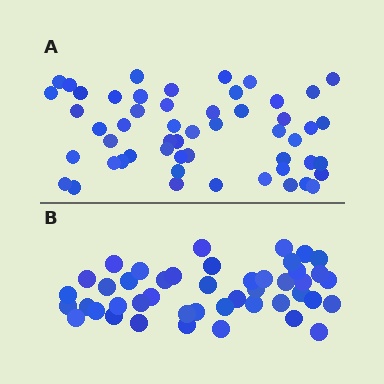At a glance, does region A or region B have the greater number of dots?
Region A (the top region) has more dots.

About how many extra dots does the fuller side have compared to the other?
Region A has roughly 8 or so more dots than region B.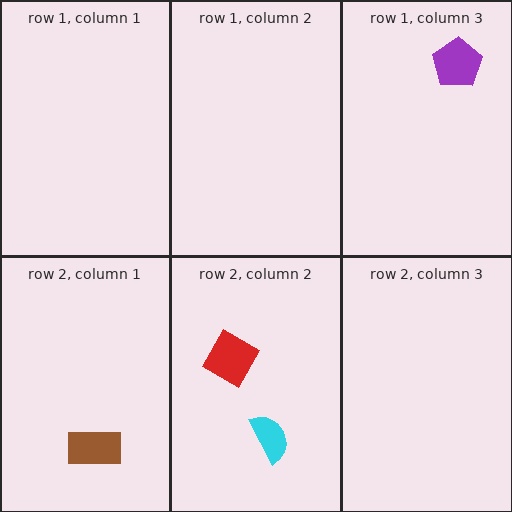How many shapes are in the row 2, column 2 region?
2.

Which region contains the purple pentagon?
The row 1, column 3 region.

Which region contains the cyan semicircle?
The row 2, column 2 region.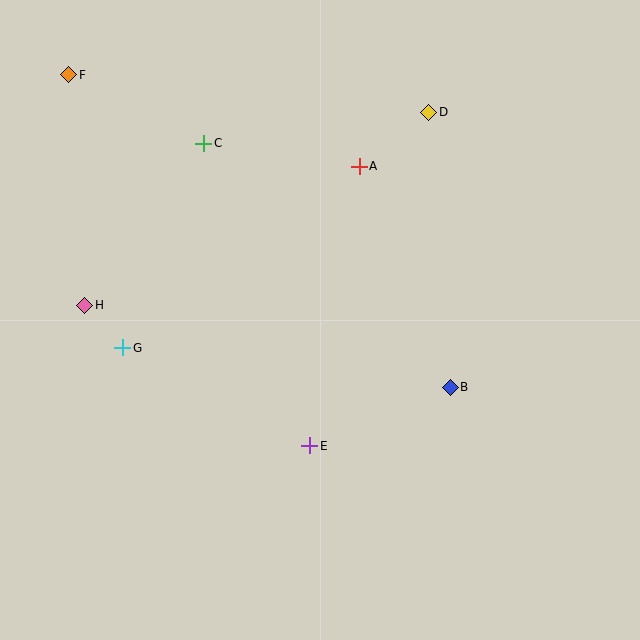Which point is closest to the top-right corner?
Point D is closest to the top-right corner.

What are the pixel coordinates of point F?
Point F is at (69, 75).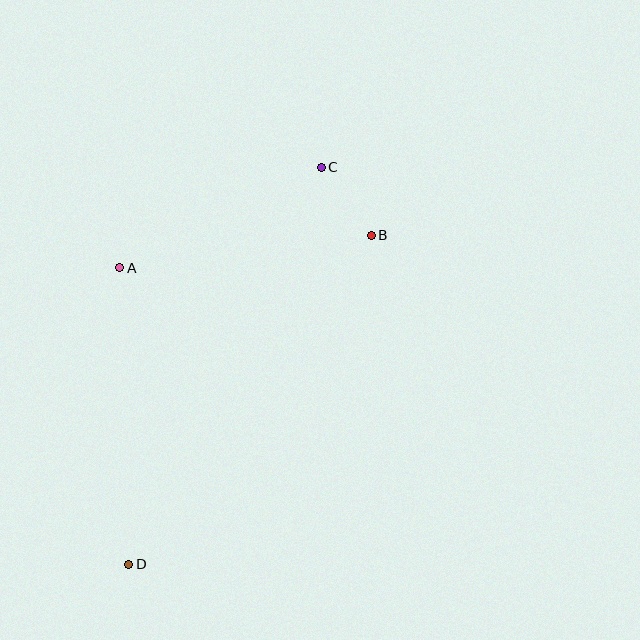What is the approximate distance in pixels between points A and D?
The distance between A and D is approximately 297 pixels.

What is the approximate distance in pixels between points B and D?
The distance between B and D is approximately 409 pixels.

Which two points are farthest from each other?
Points C and D are farthest from each other.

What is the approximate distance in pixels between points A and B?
The distance between A and B is approximately 254 pixels.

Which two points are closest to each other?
Points B and C are closest to each other.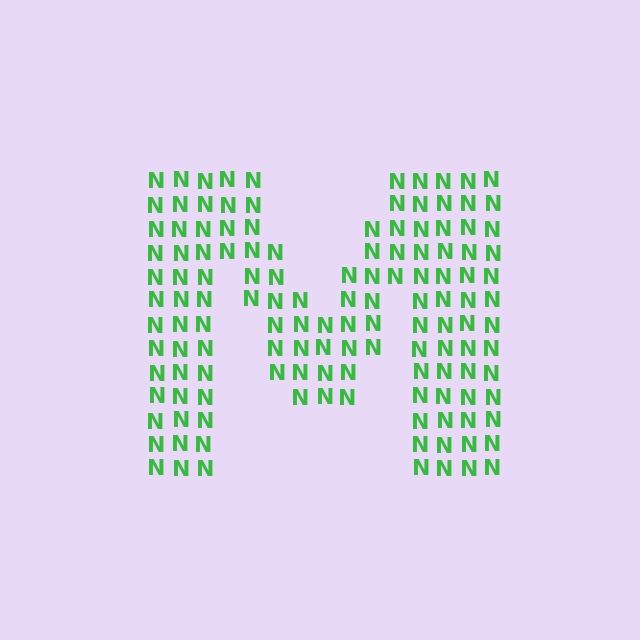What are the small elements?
The small elements are letter N's.